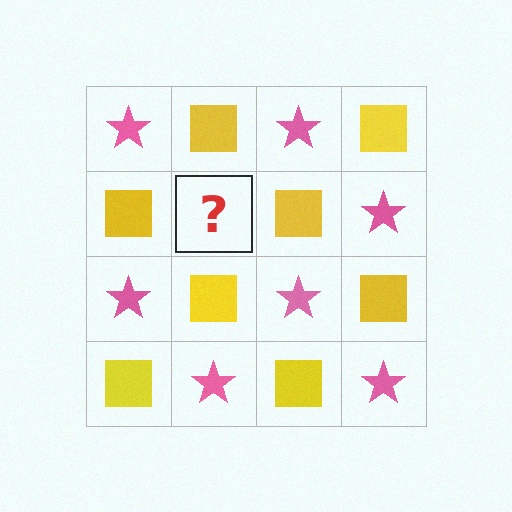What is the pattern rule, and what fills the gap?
The rule is that it alternates pink star and yellow square in a checkerboard pattern. The gap should be filled with a pink star.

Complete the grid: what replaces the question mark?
The question mark should be replaced with a pink star.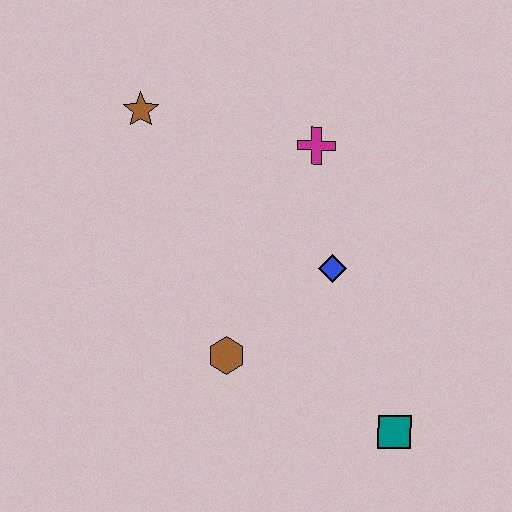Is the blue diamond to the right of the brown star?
Yes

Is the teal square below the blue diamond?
Yes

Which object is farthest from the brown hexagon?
The brown star is farthest from the brown hexagon.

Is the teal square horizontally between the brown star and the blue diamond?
No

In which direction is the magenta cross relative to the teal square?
The magenta cross is above the teal square.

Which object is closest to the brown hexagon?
The blue diamond is closest to the brown hexagon.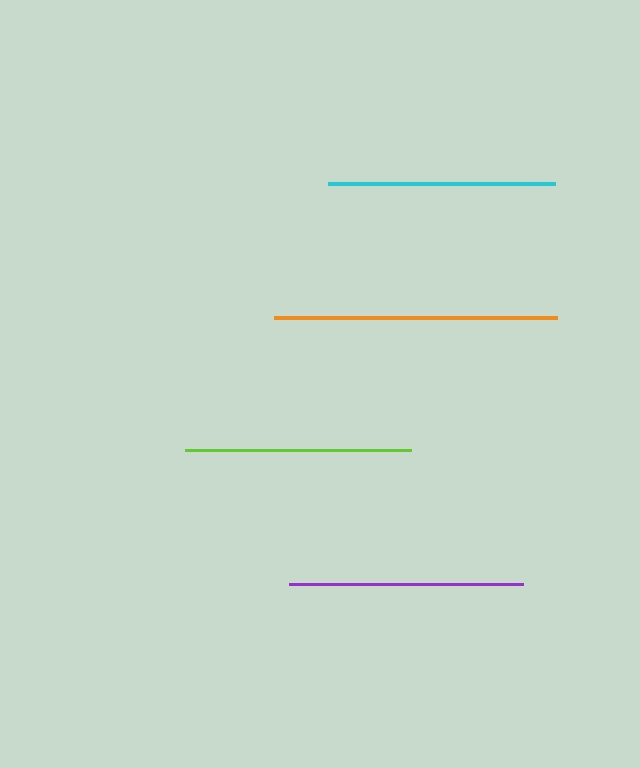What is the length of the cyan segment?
The cyan segment is approximately 227 pixels long.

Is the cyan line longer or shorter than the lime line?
The cyan line is longer than the lime line.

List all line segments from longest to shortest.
From longest to shortest: orange, purple, cyan, lime.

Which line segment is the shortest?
The lime line is the shortest at approximately 226 pixels.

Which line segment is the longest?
The orange line is the longest at approximately 283 pixels.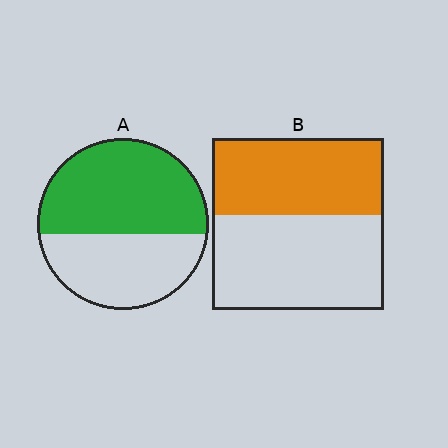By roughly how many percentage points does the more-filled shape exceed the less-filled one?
By roughly 15 percentage points (A over B).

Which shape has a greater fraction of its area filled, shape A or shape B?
Shape A.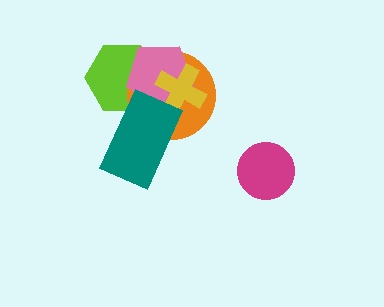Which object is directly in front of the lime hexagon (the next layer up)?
The orange circle is directly in front of the lime hexagon.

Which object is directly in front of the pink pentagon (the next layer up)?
The yellow cross is directly in front of the pink pentagon.